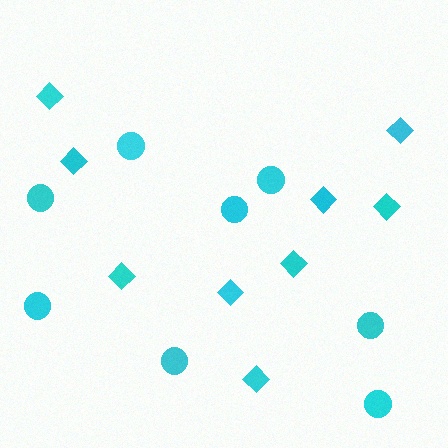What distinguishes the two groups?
There are 2 groups: one group of diamonds (9) and one group of circles (8).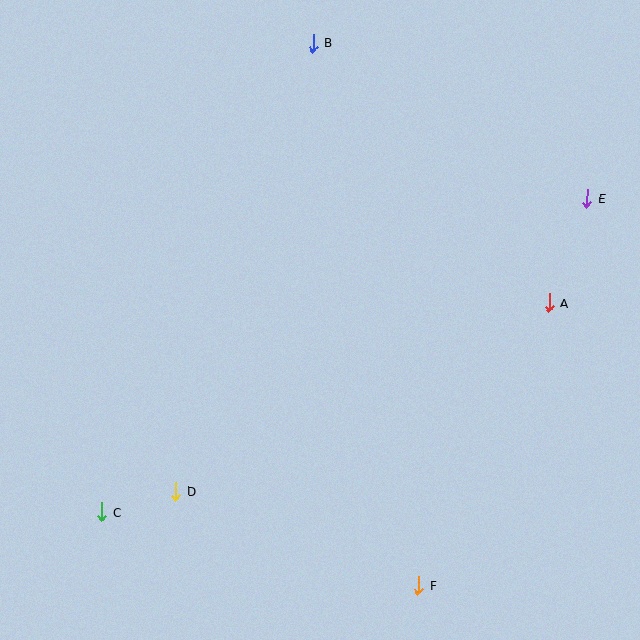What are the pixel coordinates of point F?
Point F is at (419, 585).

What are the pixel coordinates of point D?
Point D is at (176, 491).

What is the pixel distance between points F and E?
The distance between F and E is 422 pixels.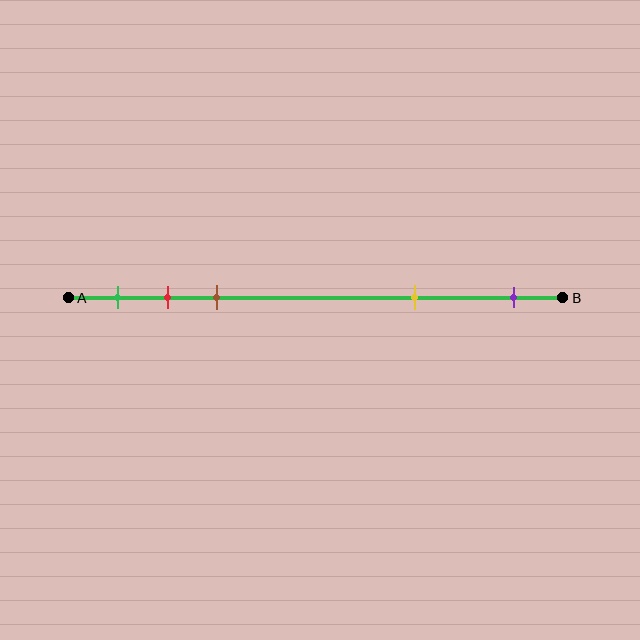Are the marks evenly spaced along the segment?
No, the marks are not evenly spaced.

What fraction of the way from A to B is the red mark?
The red mark is approximately 20% (0.2) of the way from A to B.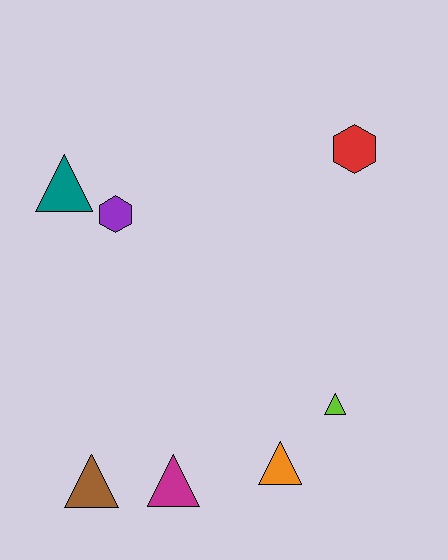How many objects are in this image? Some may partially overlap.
There are 7 objects.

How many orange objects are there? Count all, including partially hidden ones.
There is 1 orange object.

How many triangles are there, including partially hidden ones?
There are 5 triangles.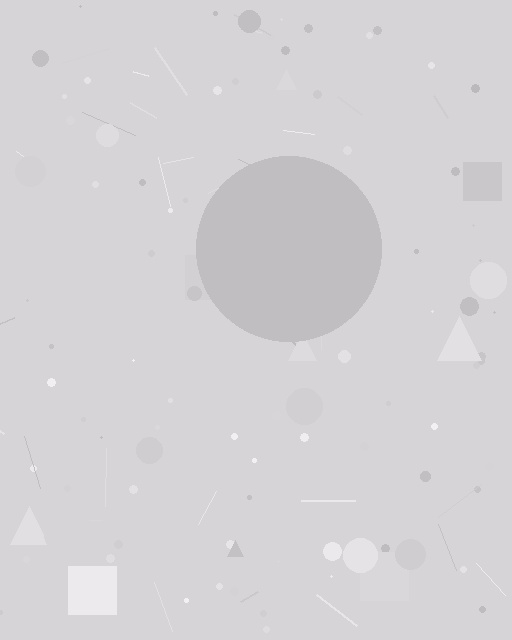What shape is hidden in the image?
A circle is hidden in the image.